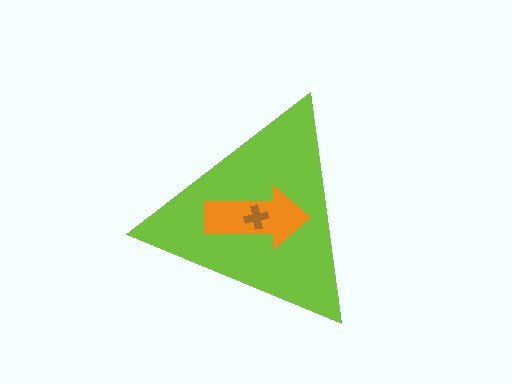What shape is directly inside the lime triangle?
The orange arrow.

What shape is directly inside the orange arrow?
The brown cross.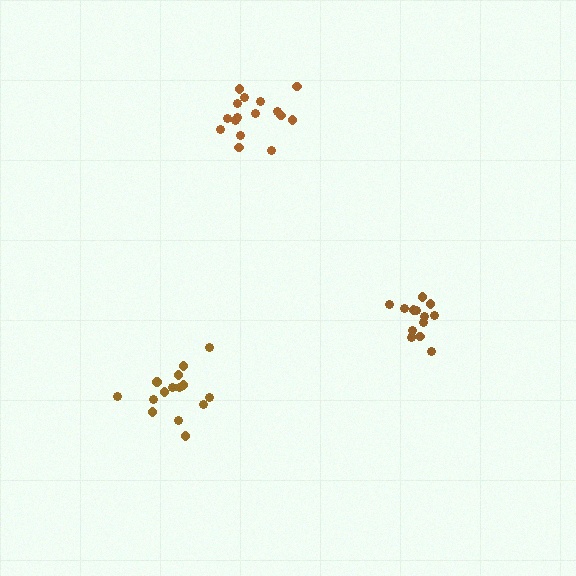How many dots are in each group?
Group 1: 13 dots, Group 2: 16 dots, Group 3: 15 dots (44 total).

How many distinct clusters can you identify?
There are 3 distinct clusters.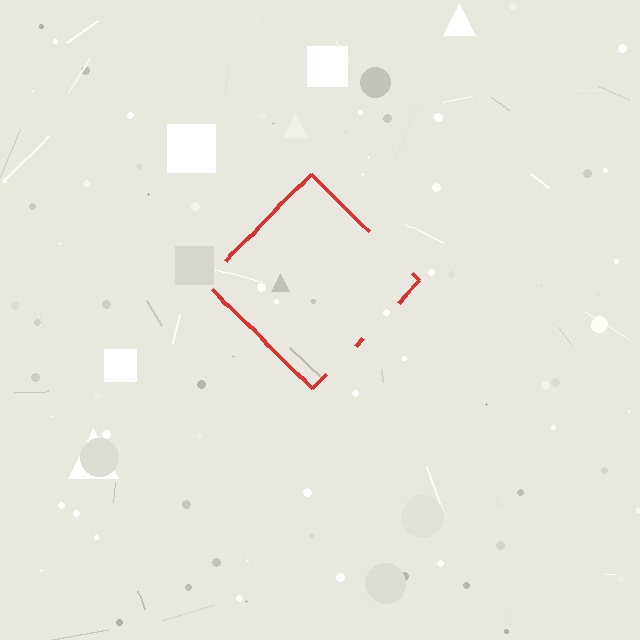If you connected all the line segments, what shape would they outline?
They would outline a diamond.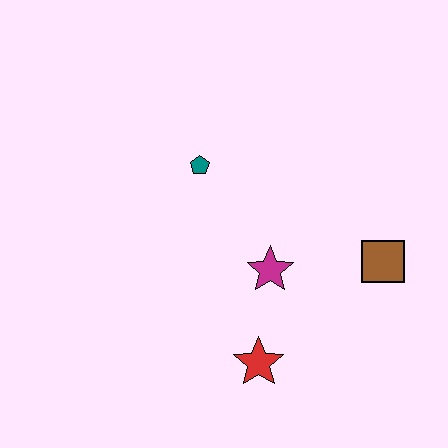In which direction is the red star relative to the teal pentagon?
The red star is below the teal pentagon.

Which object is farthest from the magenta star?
The teal pentagon is farthest from the magenta star.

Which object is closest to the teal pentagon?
The magenta star is closest to the teal pentagon.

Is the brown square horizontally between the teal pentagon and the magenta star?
No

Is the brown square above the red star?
Yes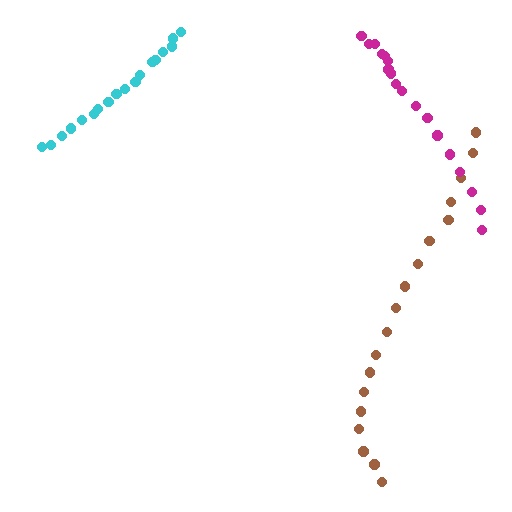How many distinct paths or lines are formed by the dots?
There are 3 distinct paths.